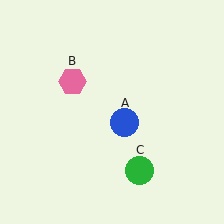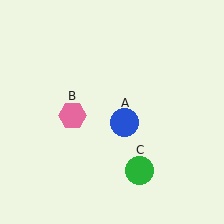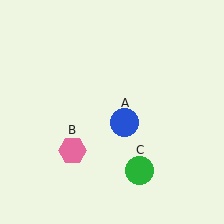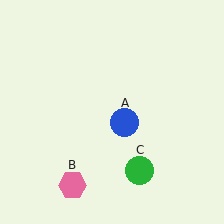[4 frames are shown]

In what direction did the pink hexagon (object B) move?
The pink hexagon (object B) moved down.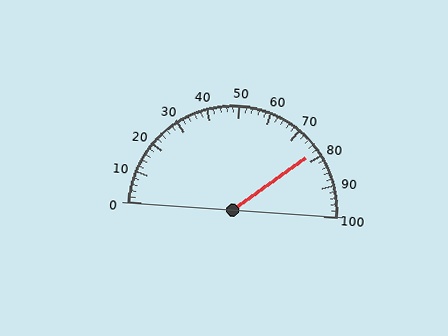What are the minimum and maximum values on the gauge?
The gauge ranges from 0 to 100.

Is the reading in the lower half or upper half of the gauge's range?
The reading is in the upper half of the range (0 to 100).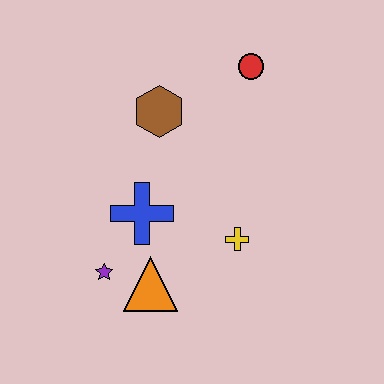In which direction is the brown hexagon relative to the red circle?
The brown hexagon is to the left of the red circle.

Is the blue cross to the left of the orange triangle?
Yes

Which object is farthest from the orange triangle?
The red circle is farthest from the orange triangle.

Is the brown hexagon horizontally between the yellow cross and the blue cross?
Yes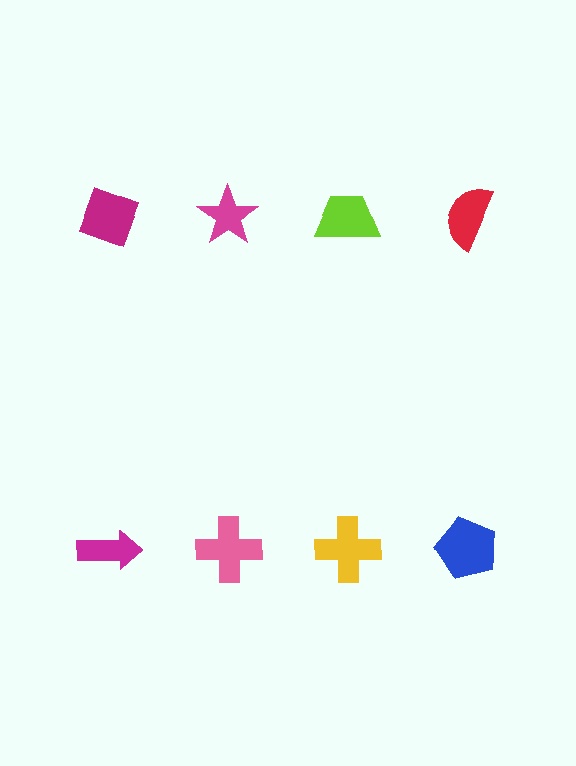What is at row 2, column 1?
A magenta arrow.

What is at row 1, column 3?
A lime trapezoid.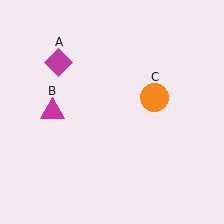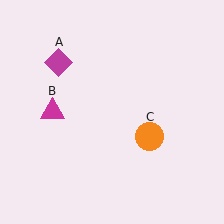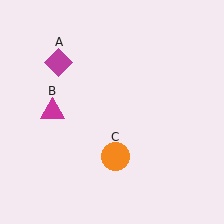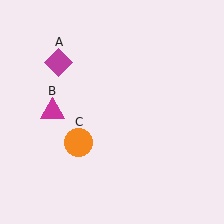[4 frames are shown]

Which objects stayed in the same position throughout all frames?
Magenta diamond (object A) and magenta triangle (object B) remained stationary.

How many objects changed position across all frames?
1 object changed position: orange circle (object C).